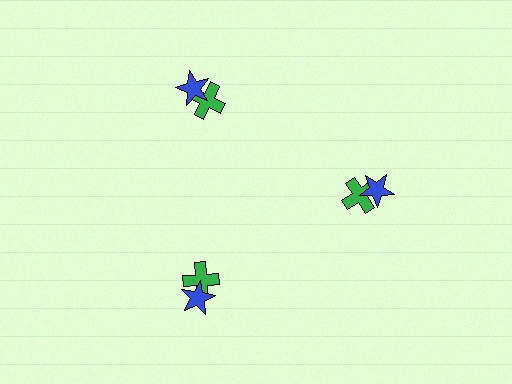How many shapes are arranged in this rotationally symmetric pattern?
There are 6 shapes, arranged in 3 groups of 2.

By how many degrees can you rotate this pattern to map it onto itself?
The pattern maps onto itself every 120 degrees of rotation.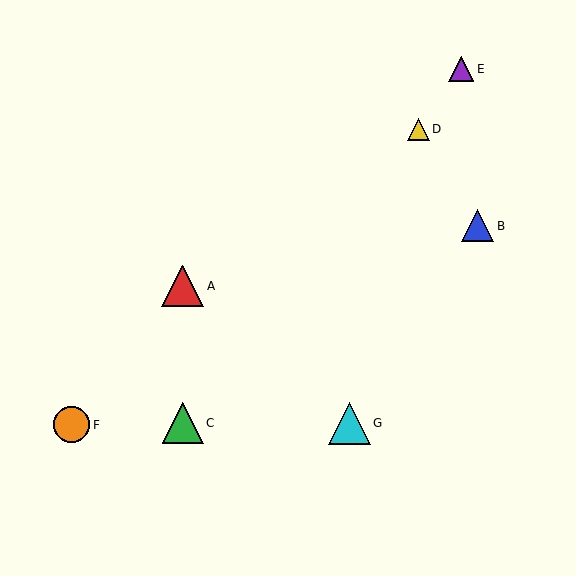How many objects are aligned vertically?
2 objects (A, C) are aligned vertically.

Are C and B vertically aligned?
No, C is at x≈183 and B is at x≈478.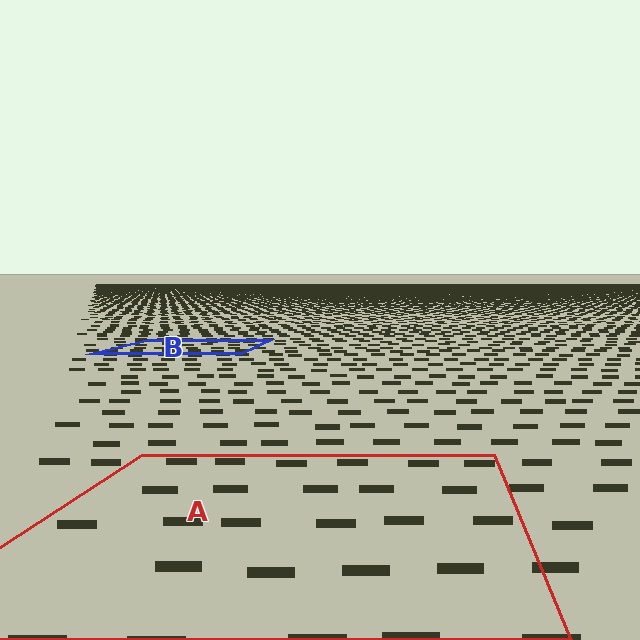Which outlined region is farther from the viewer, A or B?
Region B is farther from the viewer — the texture elements inside it appear smaller and more densely packed.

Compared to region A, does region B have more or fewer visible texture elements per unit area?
Region B has more texture elements per unit area — they are packed more densely because it is farther away.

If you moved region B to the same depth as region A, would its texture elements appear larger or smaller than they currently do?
They would appear larger. At a closer depth, the same texture elements are projected at a bigger on-screen size.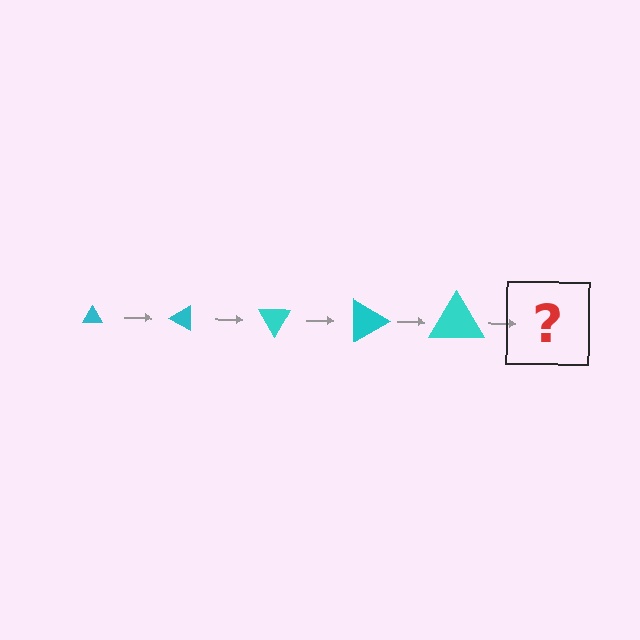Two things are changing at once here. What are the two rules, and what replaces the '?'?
The two rules are that the triangle grows larger each step and it rotates 30 degrees each step. The '?' should be a triangle, larger than the previous one and rotated 150 degrees from the start.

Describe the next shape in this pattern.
It should be a triangle, larger than the previous one and rotated 150 degrees from the start.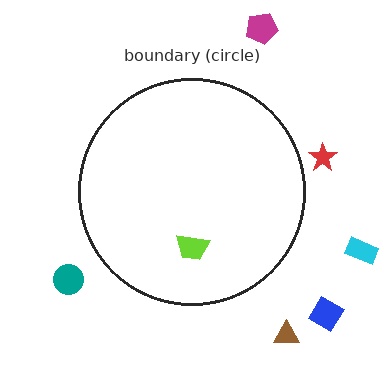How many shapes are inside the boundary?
1 inside, 6 outside.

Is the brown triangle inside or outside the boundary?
Outside.